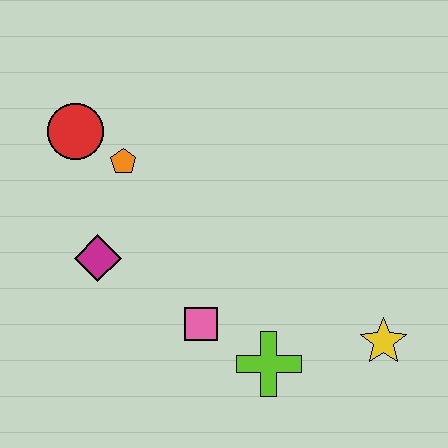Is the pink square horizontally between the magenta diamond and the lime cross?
Yes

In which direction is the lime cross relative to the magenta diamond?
The lime cross is to the right of the magenta diamond.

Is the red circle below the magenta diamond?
No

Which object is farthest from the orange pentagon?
The yellow star is farthest from the orange pentagon.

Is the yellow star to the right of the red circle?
Yes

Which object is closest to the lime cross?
The pink square is closest to the lime cross.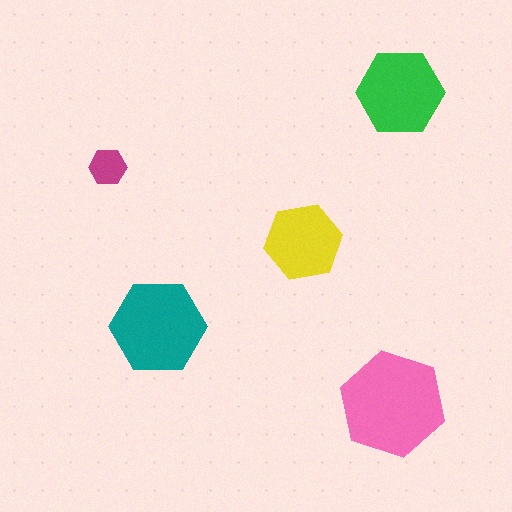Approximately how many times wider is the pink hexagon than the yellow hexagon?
About 1.5 times wider.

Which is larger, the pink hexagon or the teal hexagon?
The pink one.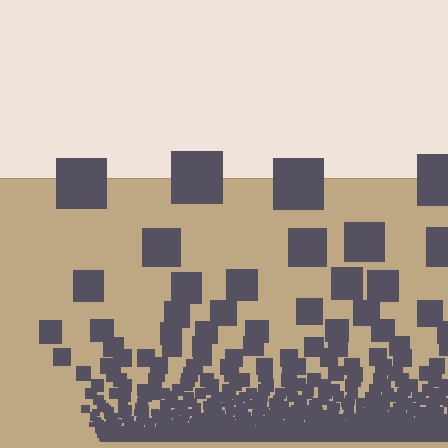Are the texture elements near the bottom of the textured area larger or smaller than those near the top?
Smaller. The gradient is inverted — elements near the bottom are smaller and denser.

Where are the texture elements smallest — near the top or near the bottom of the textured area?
Near the bottom.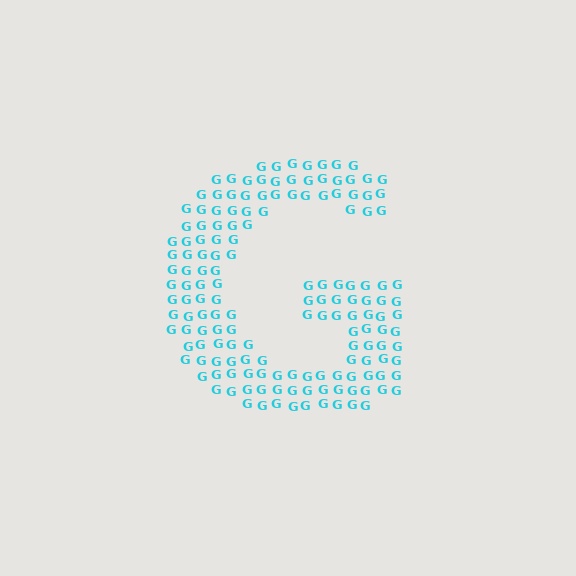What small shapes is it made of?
It is made of small letter G's.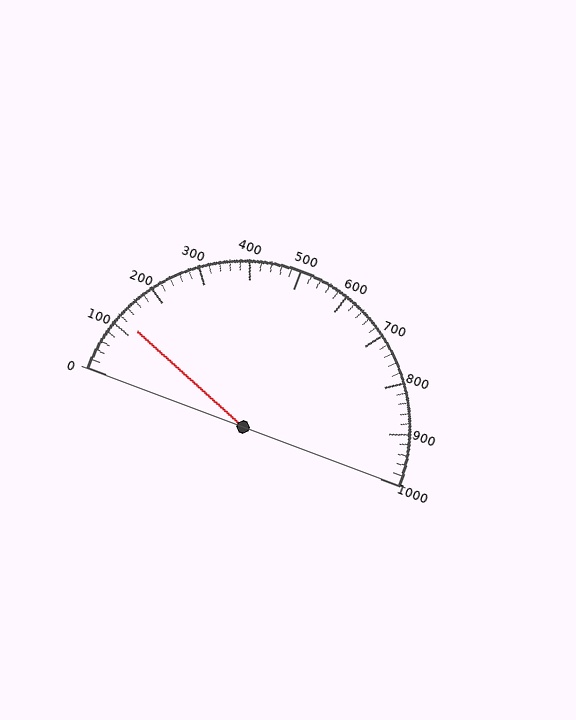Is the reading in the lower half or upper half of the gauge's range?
The reading is in the lower half of the range (0 to 1000).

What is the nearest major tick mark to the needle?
The nearest major tick mark is 100.